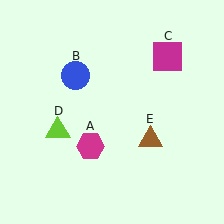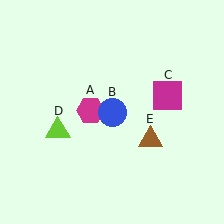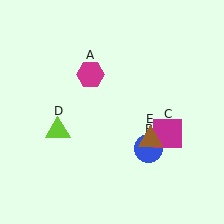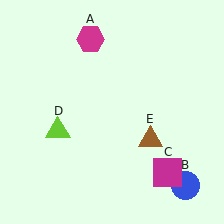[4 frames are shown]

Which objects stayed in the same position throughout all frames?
Lime triangle (object D) and brown triangle (object E) remained stationary.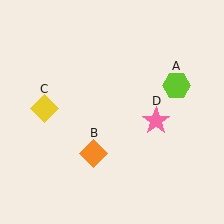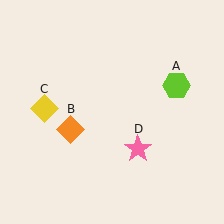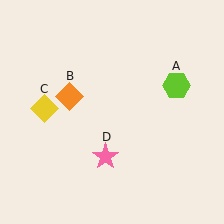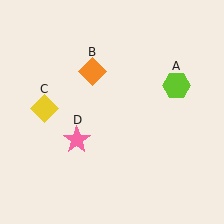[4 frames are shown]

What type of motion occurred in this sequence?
The orange diamond (object B), pink star (object D) rotated clockwise around the center of the scene.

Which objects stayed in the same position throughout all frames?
Lime hexagon (object A) and yellow diamond (object C) remained stationary.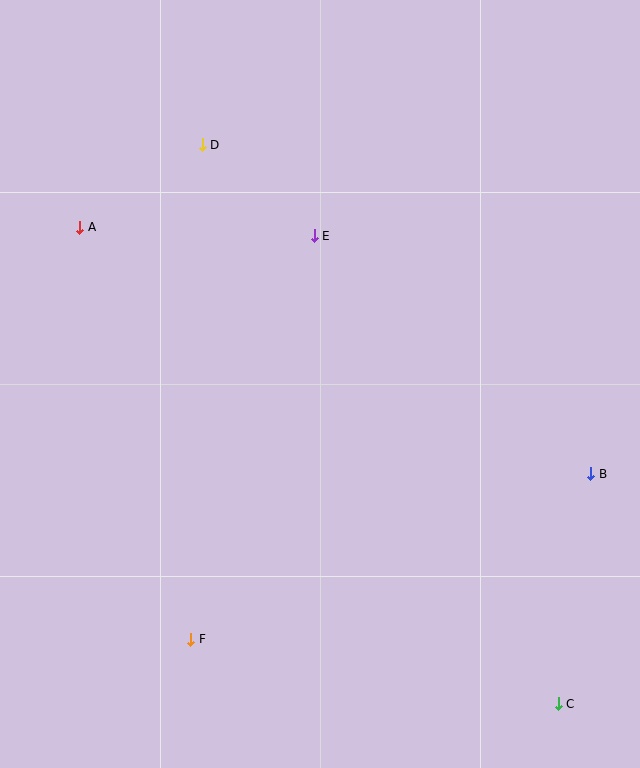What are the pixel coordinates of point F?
Point F is at (191, 639).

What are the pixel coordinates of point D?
Point D is at (202, 145).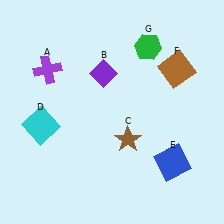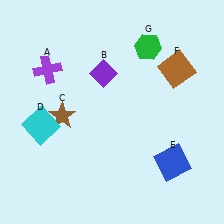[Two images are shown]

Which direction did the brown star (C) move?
The brown star (C) moved left.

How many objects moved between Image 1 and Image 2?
1 object moved between the two images.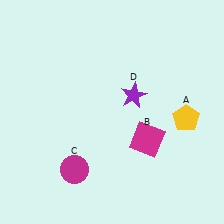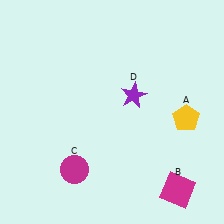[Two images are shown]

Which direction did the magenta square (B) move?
The magenta square (B) moved down.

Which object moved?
The magenta square (B) moved down.